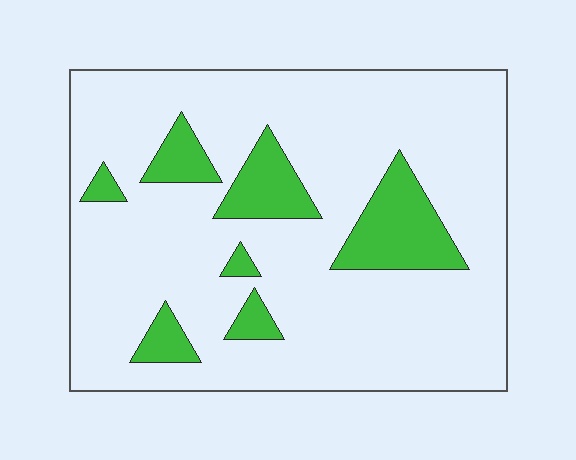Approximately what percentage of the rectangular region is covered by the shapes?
Approximately 15%.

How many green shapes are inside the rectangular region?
7.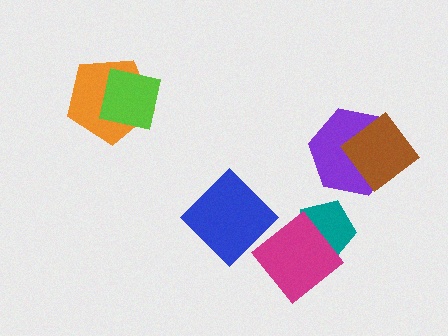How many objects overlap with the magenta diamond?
1 object overlaps with the magenta diamond.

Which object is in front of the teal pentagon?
The magenta diamond is in front of the teal pentagon.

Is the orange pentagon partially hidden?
Yes, it is partially covered by another shape.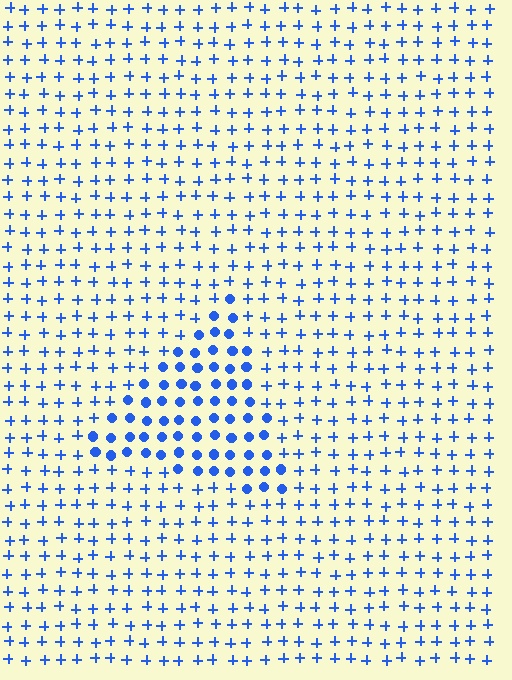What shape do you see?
I see a triangle.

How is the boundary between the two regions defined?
The boundary is defined by a change in element shape: circles inside vs. plus signs outside. All elements share the same color and spacing.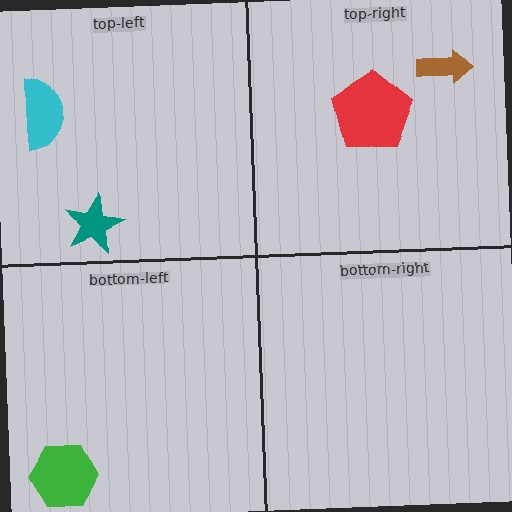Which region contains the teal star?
The top-left region.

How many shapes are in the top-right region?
2.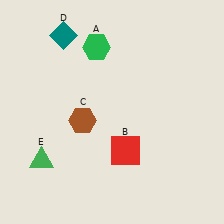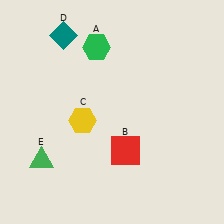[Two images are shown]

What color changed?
The hexagon (C) changed from brown in Image 1 to yellow in Image 2.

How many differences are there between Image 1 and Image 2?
There is 1 difference between the two images.